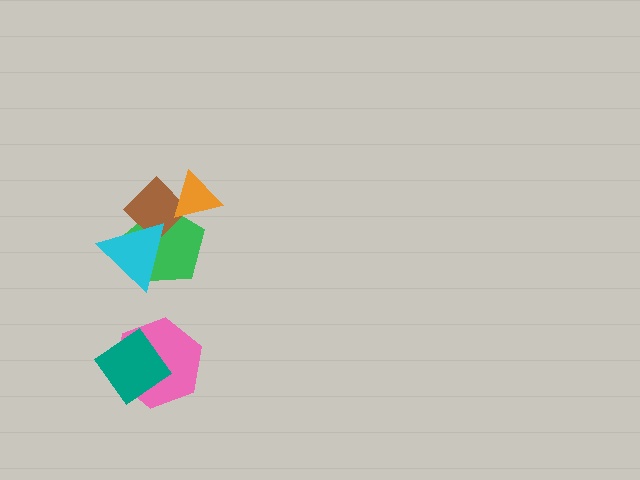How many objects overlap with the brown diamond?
3 objects overlap with the brown diamond.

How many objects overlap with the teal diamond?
1 object overlaps with the teal diamond.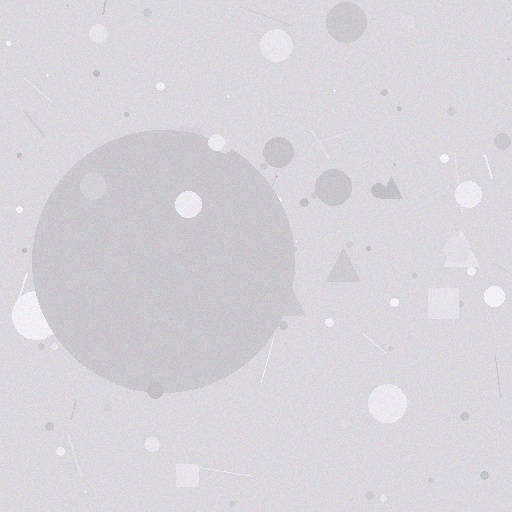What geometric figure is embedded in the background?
A circle is embedded in the background.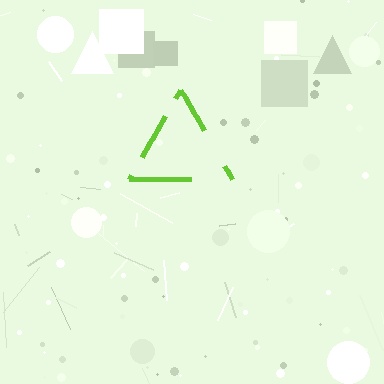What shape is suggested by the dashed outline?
The dashed outline suggests a triangle.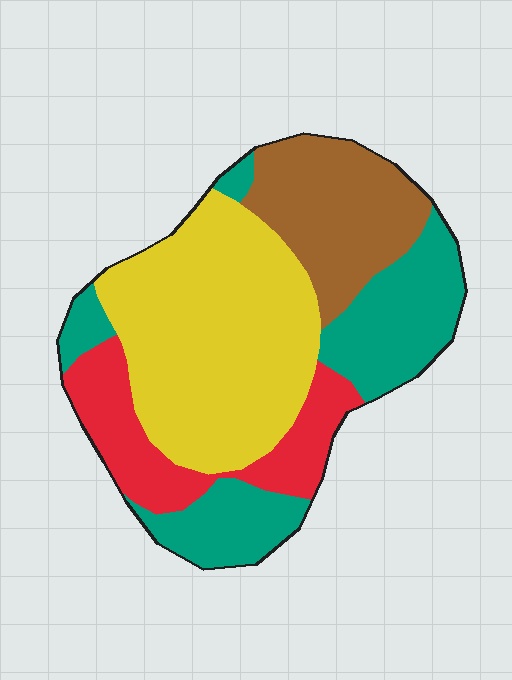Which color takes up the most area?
Yellow, at roughly 40%.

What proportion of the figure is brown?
Brown covers 19% of the figure.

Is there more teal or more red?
Teal.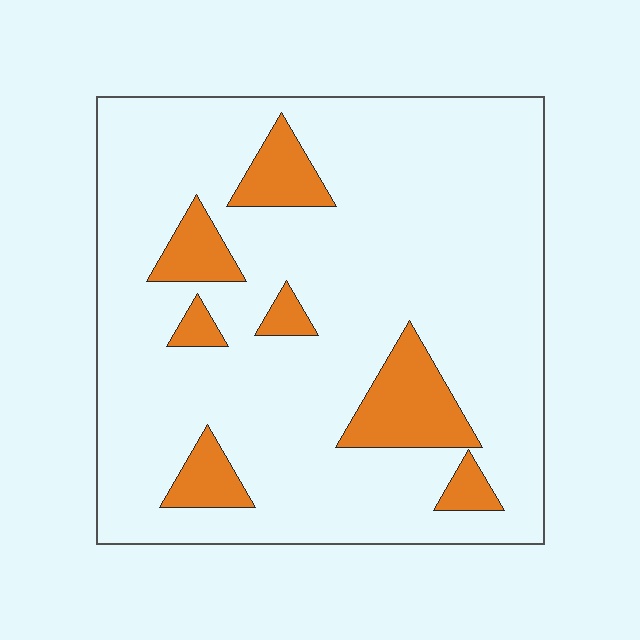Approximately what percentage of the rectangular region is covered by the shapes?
Approximately 15%.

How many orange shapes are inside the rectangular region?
7.